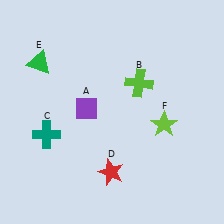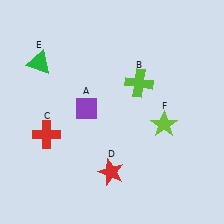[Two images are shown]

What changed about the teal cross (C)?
In Image 1, C is teal. In Image 2, it changed to red.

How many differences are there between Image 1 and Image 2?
There is 1 difference between the two images.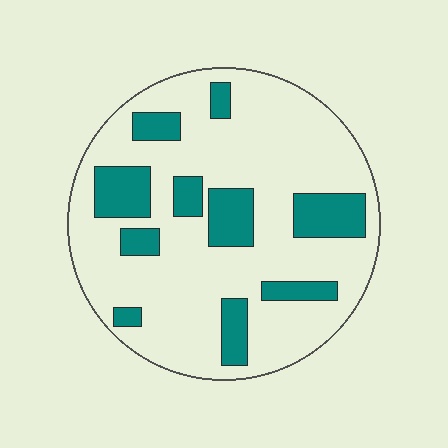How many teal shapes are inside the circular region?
10.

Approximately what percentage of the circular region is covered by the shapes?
Approximately 25%.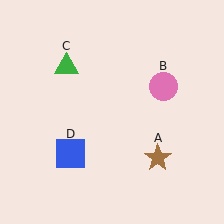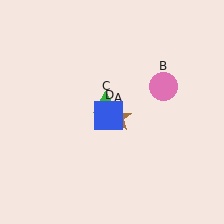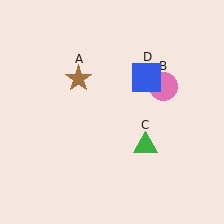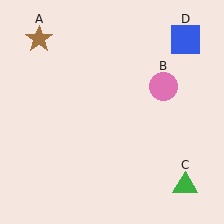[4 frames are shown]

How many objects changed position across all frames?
3 objects changed position: brown star (object A), green triangle (object C), blue square (object D).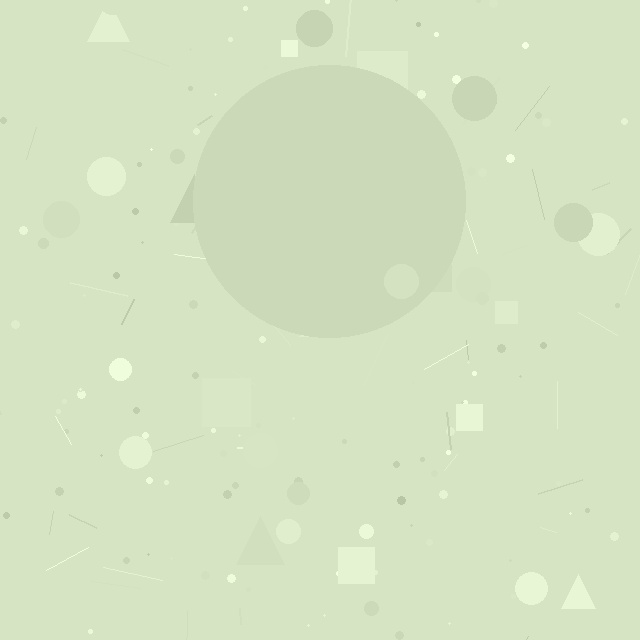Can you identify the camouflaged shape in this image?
The camouflaged shape is a circle.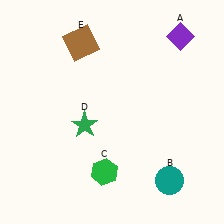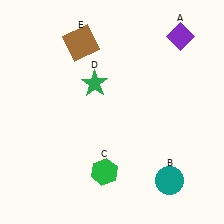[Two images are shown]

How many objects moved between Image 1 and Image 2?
1 object moved between the two images.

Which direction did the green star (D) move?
The green star (D) moved up.